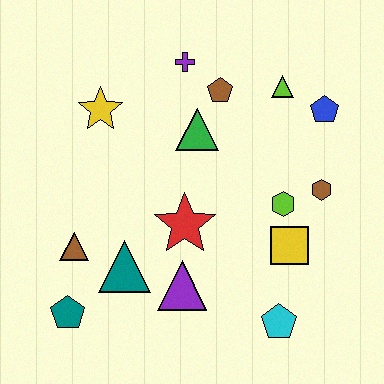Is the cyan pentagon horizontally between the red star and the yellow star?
No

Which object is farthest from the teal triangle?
The blue pentagon is farthest from the teal triangle.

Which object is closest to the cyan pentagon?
The yellow square is closest to the cyan pentagon.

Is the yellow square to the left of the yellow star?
No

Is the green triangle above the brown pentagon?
No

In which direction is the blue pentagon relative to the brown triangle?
The blue pentagon is to the right of the brown triangle.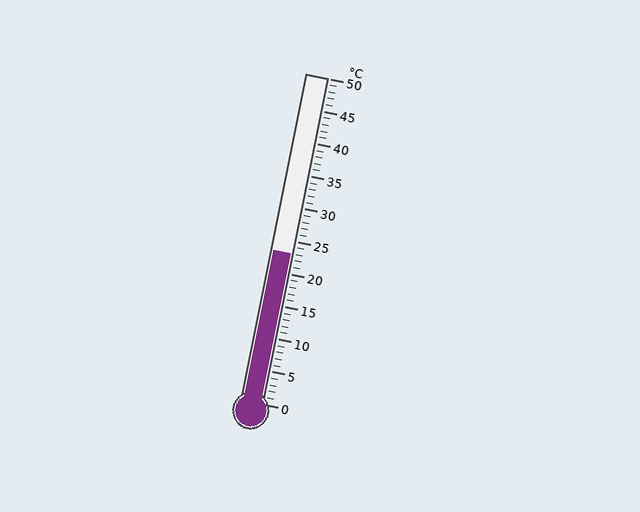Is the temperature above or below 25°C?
The temperature is below 25°C.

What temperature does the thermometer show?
The thermometer shows approximately 23°C.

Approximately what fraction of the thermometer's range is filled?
The thermometer is filled to approximately 45% of its range.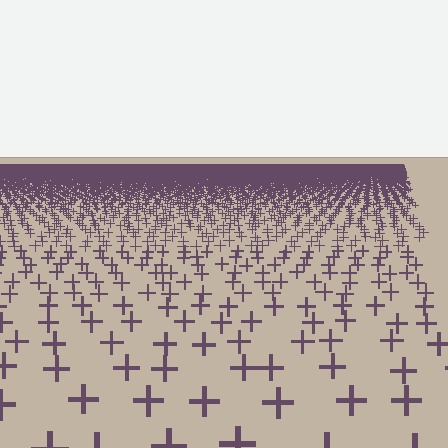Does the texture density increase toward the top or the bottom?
Density increases toward the top.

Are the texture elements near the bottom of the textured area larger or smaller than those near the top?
Larger. Near the bottom, elements are closer to the viewer and appear at a bigger on-screen size.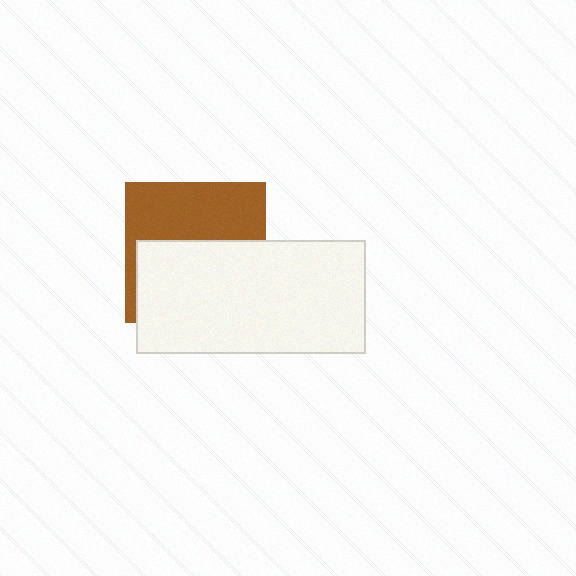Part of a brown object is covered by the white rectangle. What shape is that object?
It is a square.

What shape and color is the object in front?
The object in front is a white rectangle.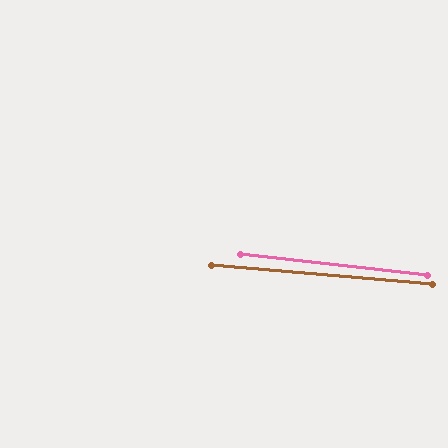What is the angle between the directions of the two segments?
Approximately 2 degrees.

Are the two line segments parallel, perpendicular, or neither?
Parallel — their directions differ by only 1.6°.